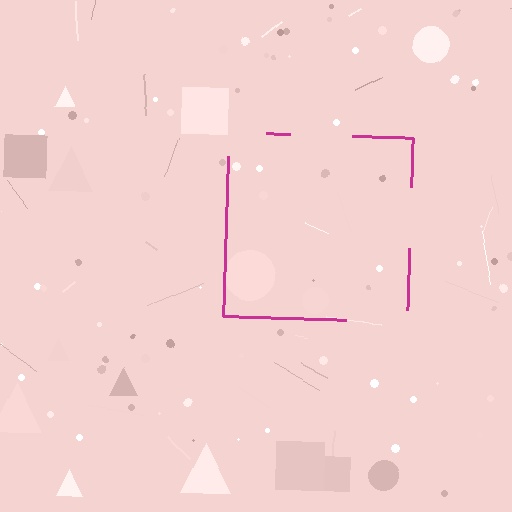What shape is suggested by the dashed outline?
The dashed outline suggests a square.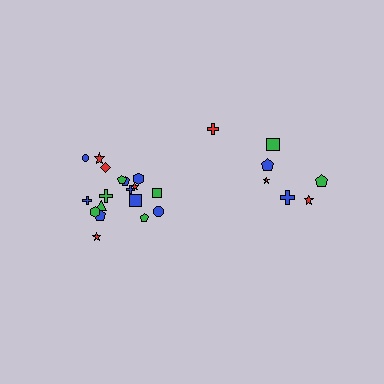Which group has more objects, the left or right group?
The left group.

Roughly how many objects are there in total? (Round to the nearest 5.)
Roughly 25 objects in total.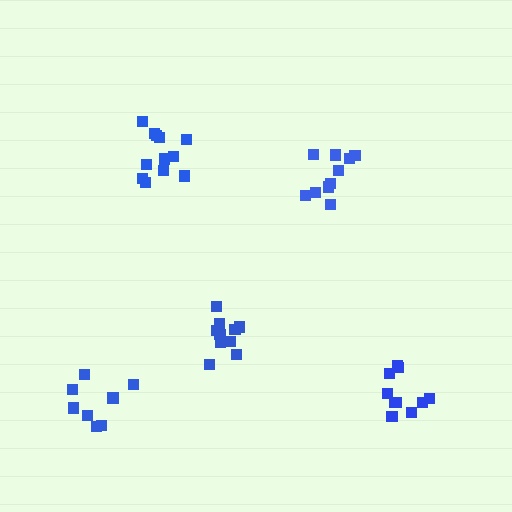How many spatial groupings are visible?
There are 5 spatial groupings.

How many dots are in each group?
Group 1: 10 dots, Group 2: 12 dots, Group 3: 10 dots, Group 4: 10 dots, Group 5: 8 dots (50 total).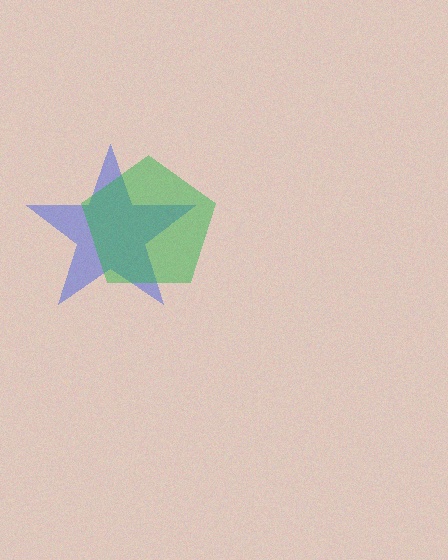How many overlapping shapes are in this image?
There are 2 overlapping shapes in the image.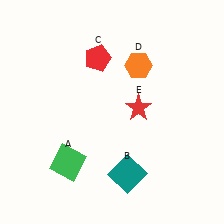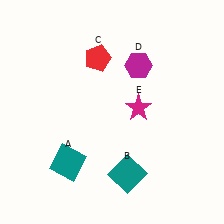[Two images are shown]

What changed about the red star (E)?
In Image 1, E is red. In Image 2, it changed to magenta.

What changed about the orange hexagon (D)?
In Image 1, D is orange. In Image 2, it changed to magenta.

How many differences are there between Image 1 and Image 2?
There are 3 differences between the two images.